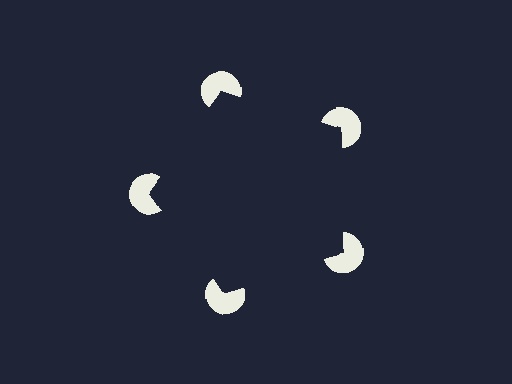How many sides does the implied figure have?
5 sides.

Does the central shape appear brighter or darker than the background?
It typically appears slightly darker than the background, even though no actual brightness change is drawn.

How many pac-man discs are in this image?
There are 5 — one at each vertex of the illusory pentagon.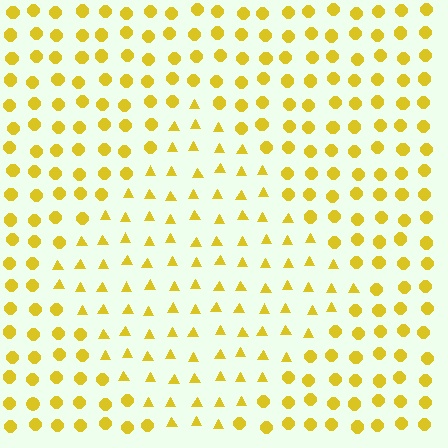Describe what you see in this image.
The image is filled with small yellow elements arranged in a uniform grid. A diamond-shaped region contains triangles, while the surrounding area contains circles. The boundary is defined purely by the change in element shape.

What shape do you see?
I see a diamond.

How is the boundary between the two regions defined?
The boundary is defined by a change in element shape: triangles inside vs. circles outside. All elements share the same color and spacing.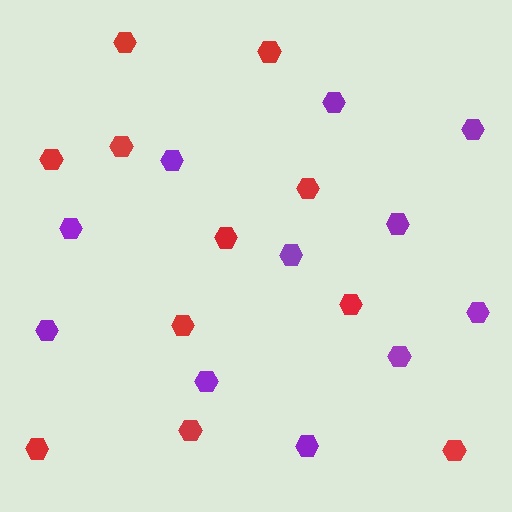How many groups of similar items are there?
There are 2 groups: one group of red hexagons (11) and one group of purple hexagons (11).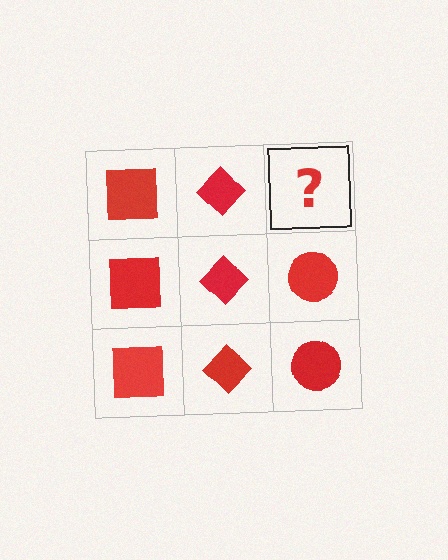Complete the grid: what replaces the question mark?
The question mark should be replaced with a red circle.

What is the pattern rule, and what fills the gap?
The rule is that each column has a consistent shape. The gap should be filled with a red circle.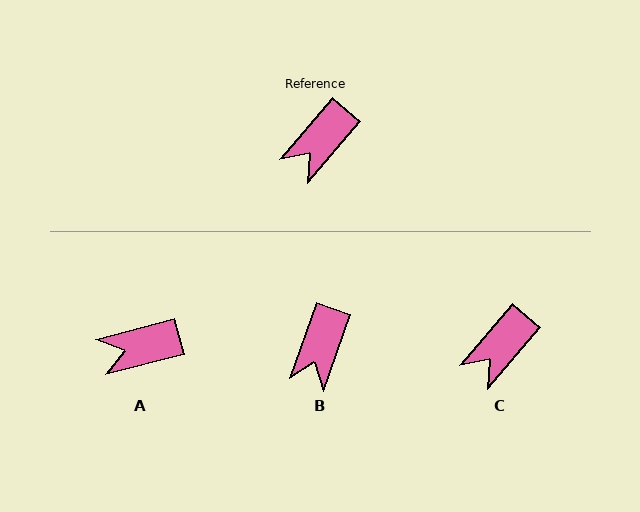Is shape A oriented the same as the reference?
No, it is off by about 35 degrees.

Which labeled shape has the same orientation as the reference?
C.